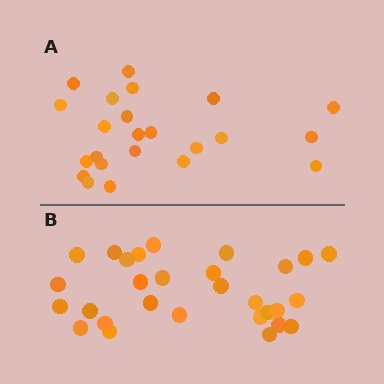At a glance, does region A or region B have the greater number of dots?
Region B (the bottom region) has more dots.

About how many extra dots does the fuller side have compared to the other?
Region B has about 6 more dots than region A.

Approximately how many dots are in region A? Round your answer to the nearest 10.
About 20 dots. (The exact count is 23, which rounds to 20.)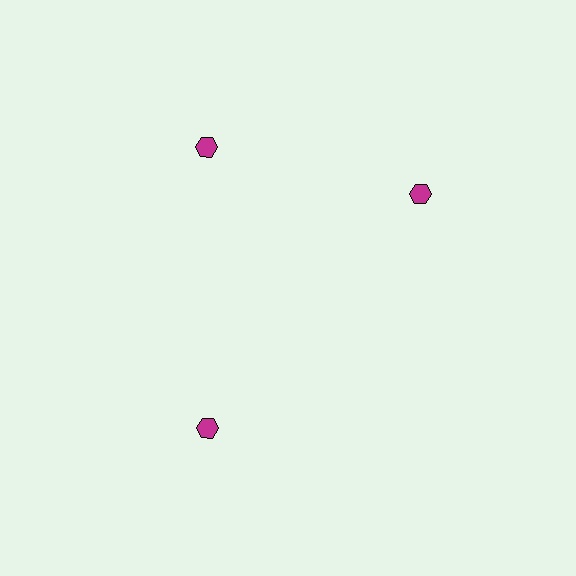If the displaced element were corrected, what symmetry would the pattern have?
It would have 3-fold rotational symmetry — the pattern would map onto itself every 120 degrees.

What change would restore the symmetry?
The symmetry would be restored by rotating it back into even spacing with its neighbors so that all 3 hexagons sit at equal angles and equal distance from the center.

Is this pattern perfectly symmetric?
No. The 3 magenta hexagons are arranged in a ring, but one element near the 3 o'clock position is rotated out of alignment along the ring, breaking the 3-fold rotational symmetry.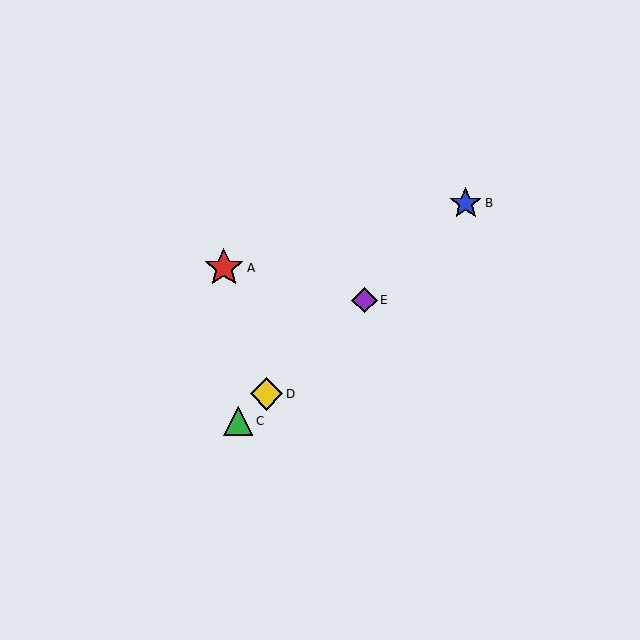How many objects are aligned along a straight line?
4 objects (B, C, D, E) are aligned along a straight line.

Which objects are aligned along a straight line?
Objects B, C, D, E are aligned along a straight line.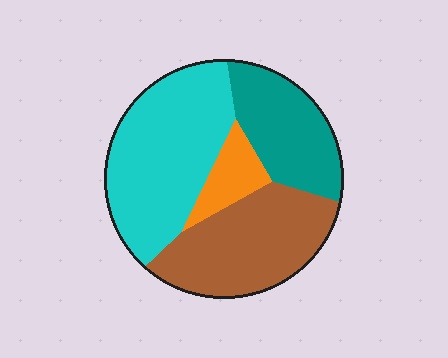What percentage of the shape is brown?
Brown takes up about one third (1/3) of the shape.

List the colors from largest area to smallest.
From largest to smallest: cyan, brown, teal, orange.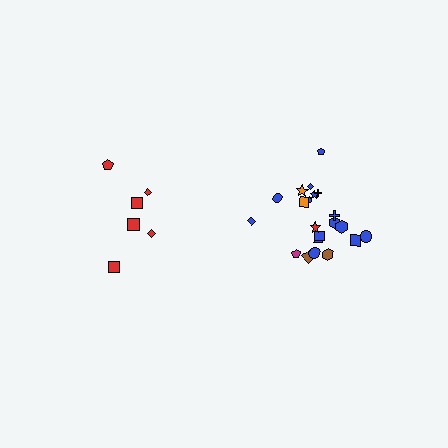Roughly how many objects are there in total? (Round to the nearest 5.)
Roughly 30 objects in total.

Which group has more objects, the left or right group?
The right group.